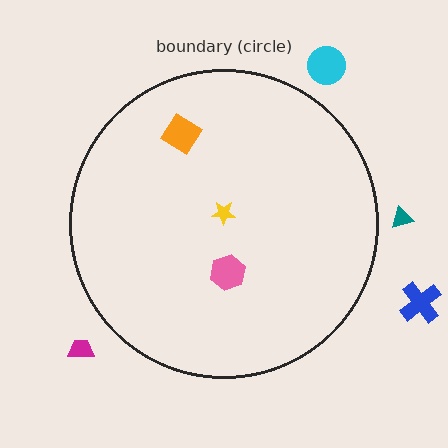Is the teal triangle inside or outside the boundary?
Outside.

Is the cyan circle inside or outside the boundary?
Outside.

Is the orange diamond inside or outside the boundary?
Inside.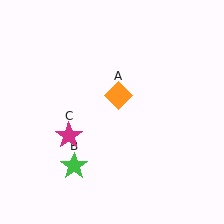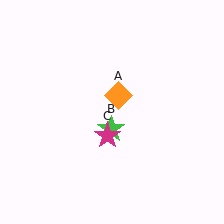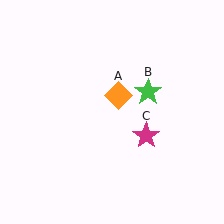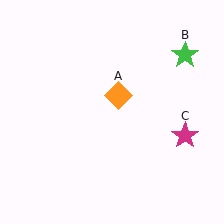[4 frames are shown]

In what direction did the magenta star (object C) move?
The magenta star (object C) moved right.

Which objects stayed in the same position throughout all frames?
Orange diamond (object A) remained stationary.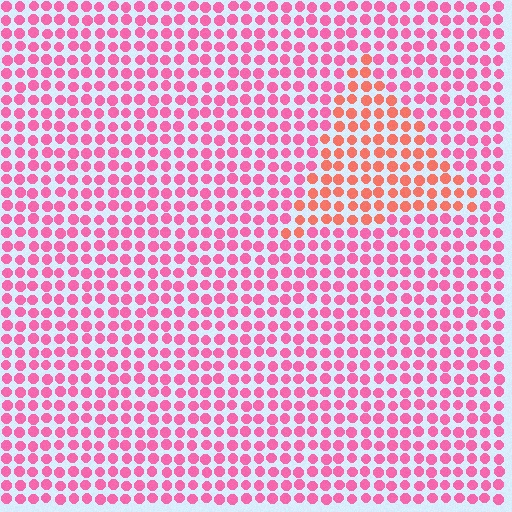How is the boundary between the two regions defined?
The boundary is defined purely by a slight shift in hue (about 36 degrees). Spacing, size, and orientation are identical on both sides.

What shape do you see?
I see a triangle.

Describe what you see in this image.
The image is filled with small pink elements in a uniform arrangement. A triangle-shaped region is visible where the elements are tinted to a slightly different hue, forming a subtle color boundary.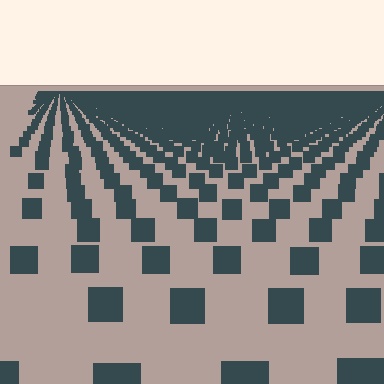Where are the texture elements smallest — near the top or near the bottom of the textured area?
Near the top.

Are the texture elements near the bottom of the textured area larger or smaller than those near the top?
Larger. Near the bottom, elements are closer to the viewer and appear at a bigger on-screen size.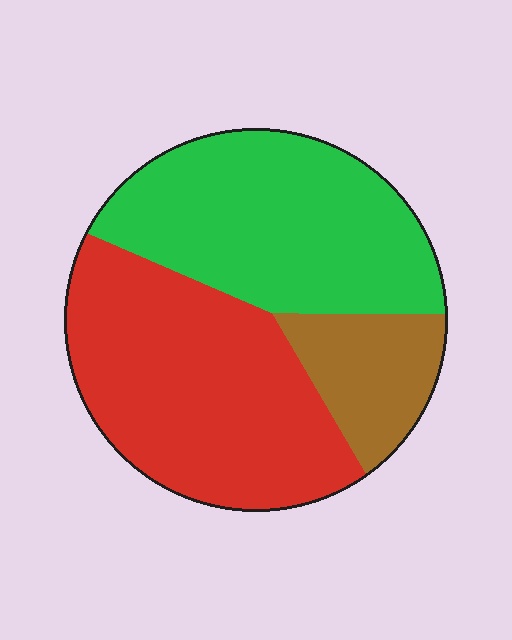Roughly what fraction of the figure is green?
Green takes up between a third and a half of the figure.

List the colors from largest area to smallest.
From largest to smallest: red, green, brown.